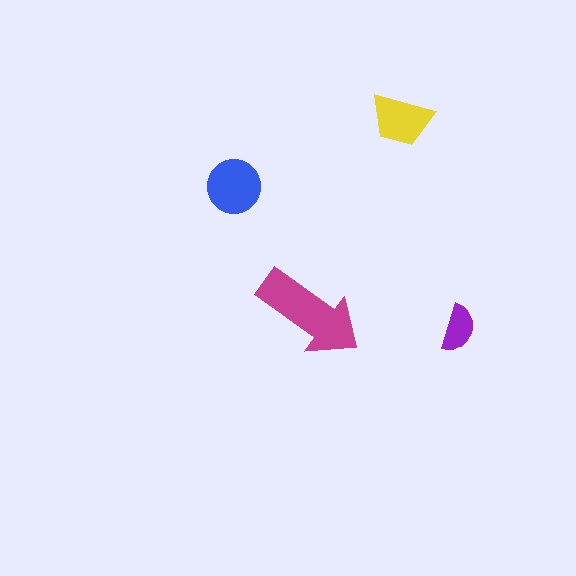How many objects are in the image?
There are 4 objects in the image.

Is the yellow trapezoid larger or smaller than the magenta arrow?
Smaller.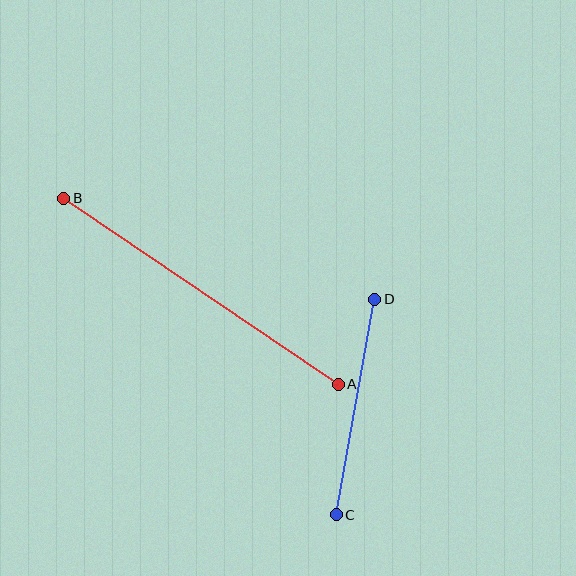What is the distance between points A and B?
The distance is approximately 332 pixels.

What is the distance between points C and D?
The distance is approximately 219 pixels.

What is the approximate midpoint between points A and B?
The midpoint is at approximately (201, 291) pixels.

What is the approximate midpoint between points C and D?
The midpoint is at approximately (355, 407) pixels.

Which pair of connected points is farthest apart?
Points A and B are farthest apart.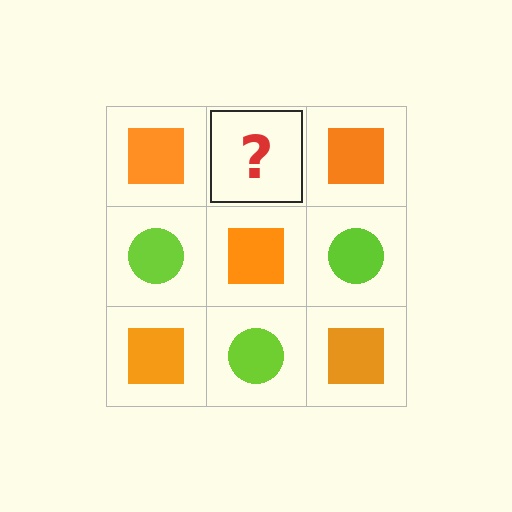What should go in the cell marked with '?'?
The missing cell should contain a lime circle.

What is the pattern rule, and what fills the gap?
The rule is that it alternates orange square and lime circle in a checkerboard pattern. The gap should be filled with a lime circle.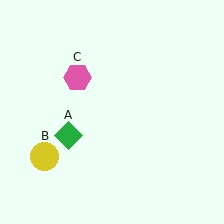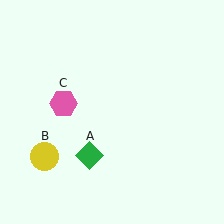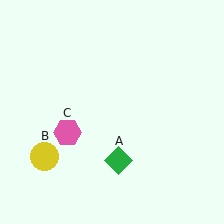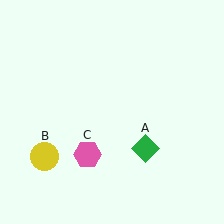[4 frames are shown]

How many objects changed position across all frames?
2 objects changed position: green diamond (object A), pink hexagon (object C).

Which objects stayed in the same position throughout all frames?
Yellow circle (object B) remained stationary.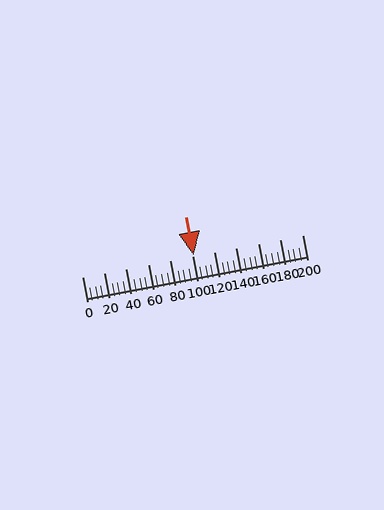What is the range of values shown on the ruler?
The ruler shows values from 0 to 200.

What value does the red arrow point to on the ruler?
The red arrow points to approximately 101.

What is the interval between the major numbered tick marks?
The major tick marks are spaced 20 units apart.